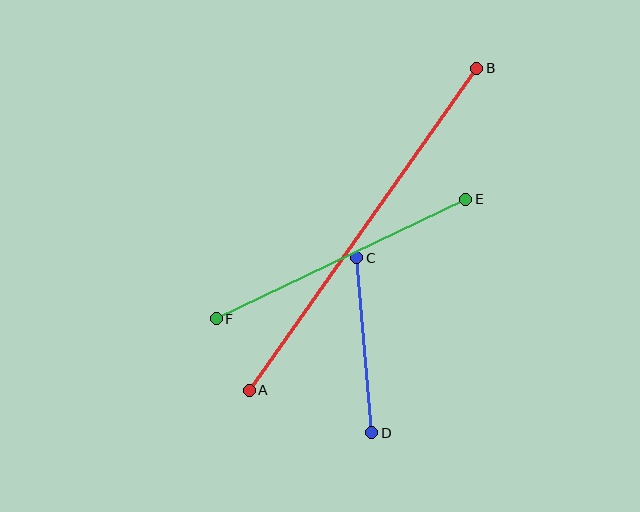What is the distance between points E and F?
The distance is approximately 277 pixels.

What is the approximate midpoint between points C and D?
The midpoint is at approximately (364, 345) pixels.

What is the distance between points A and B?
The distance is approximately 394 pixels.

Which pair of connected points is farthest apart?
Points A and B are farthest apart.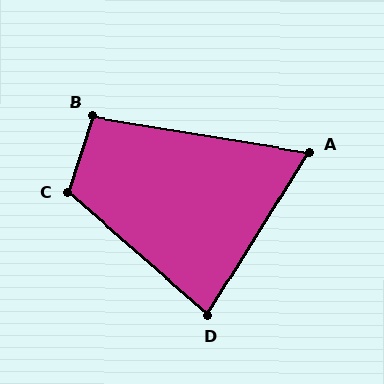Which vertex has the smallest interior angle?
A, at approximately 67 degrees.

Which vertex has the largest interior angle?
C, at approximately 113 degrees.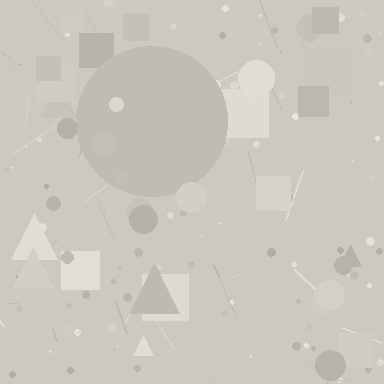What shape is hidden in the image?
A circle is hidden in the image.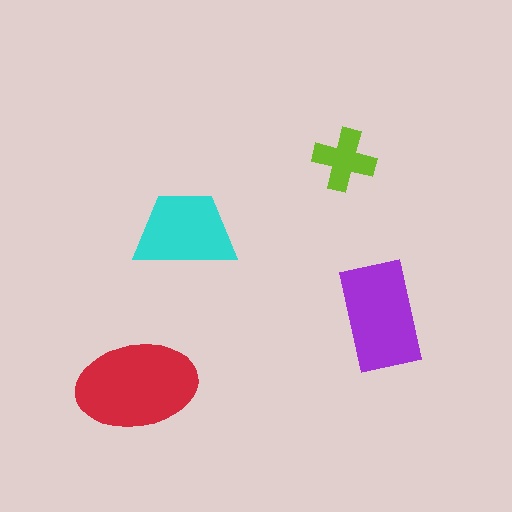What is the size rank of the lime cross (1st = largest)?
4th.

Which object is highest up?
The lime cross is topmost.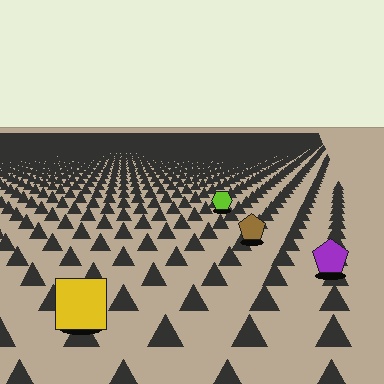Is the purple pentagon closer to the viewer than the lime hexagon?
Yes. The purple pentagon is closer — you can tell from the texture gradient: the ground texture is coarser near it.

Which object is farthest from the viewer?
The lime hexagon is farthest from the viewer. It appears smaller and the ground texture around it is denser.